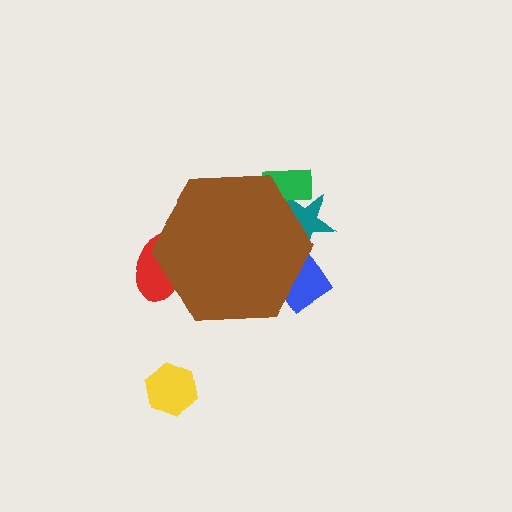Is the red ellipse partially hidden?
Yes, the red ellipse is partially hidden behind the brown hexagon.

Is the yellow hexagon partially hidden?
No, the yellow hexagon is fully visible.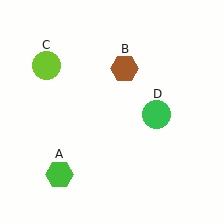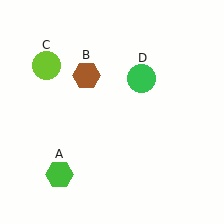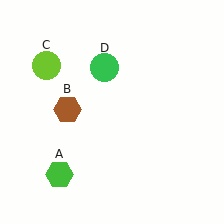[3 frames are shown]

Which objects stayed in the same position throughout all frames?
Green hexagon (object A) and lime circle (object C) remained stationary.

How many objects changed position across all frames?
2 objects changed position: brown hexagon (object B), green circle (object D).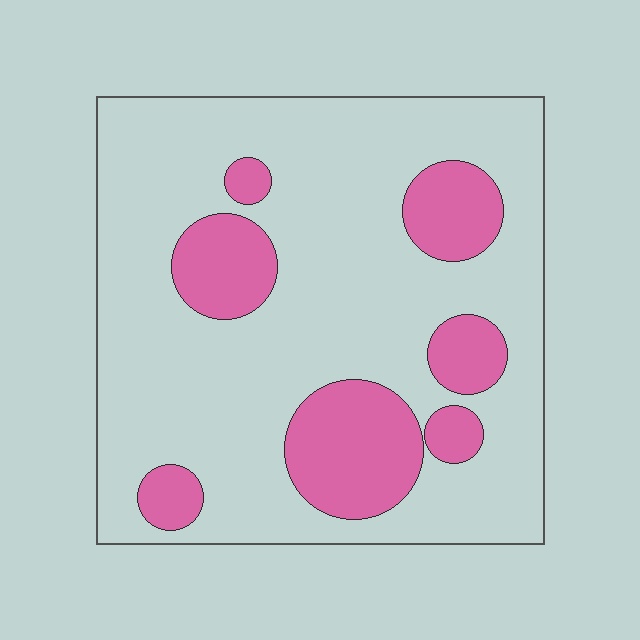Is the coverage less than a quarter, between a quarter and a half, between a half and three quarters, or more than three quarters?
Less than a quarter.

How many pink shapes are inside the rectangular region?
7.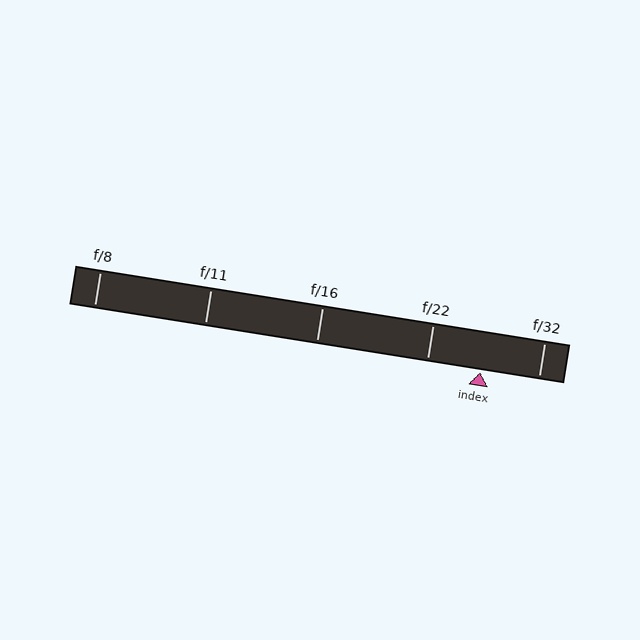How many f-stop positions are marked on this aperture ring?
There are 5 f-stop positions marked.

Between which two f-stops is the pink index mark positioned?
The index mark is between f/22 and f/32.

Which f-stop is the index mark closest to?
The index mark is closest to f/22.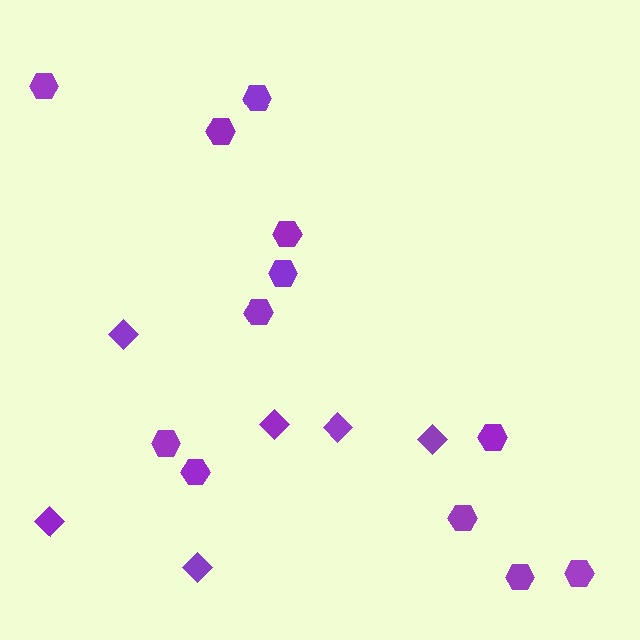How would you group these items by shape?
There are 2 groups: one group of hexagons (12) and one group of diamonds (6).